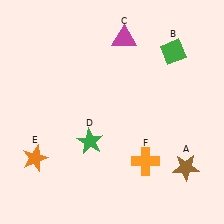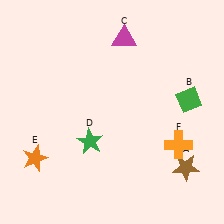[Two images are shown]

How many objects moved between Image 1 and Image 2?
2 objects moved between the two images.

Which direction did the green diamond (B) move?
The green diamond (B) moved down.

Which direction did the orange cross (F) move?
The orange cross (F) moved right.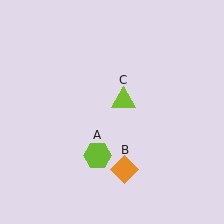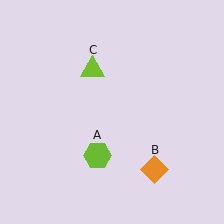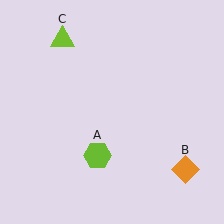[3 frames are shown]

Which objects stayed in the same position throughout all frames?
Lime hexagon (object A) remained stationary.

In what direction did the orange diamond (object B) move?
The orange diamond (object B) moved right.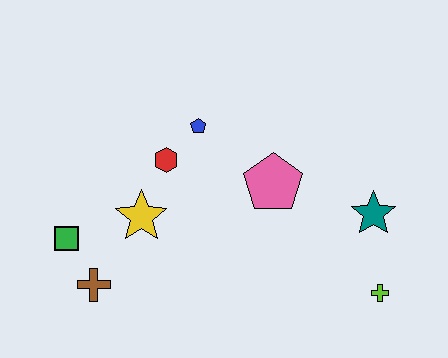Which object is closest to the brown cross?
The green square is closest to the brown cross.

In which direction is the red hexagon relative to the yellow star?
The red hexagon is above the yellow star.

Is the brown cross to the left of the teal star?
Yes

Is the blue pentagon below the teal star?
No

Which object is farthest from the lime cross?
The green square is farthest from the lime cross.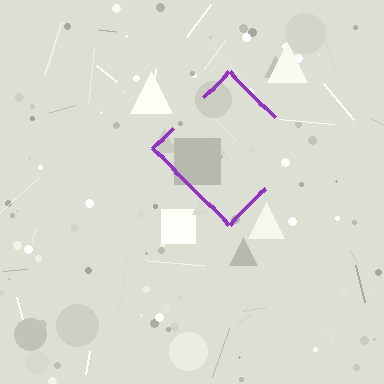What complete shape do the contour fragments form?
The contour fragments form a diamond.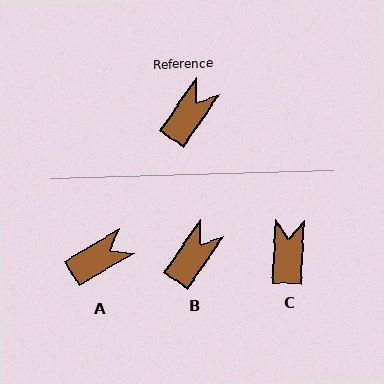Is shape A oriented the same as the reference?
No, it is off by about 24 degrees.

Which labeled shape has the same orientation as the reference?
B.